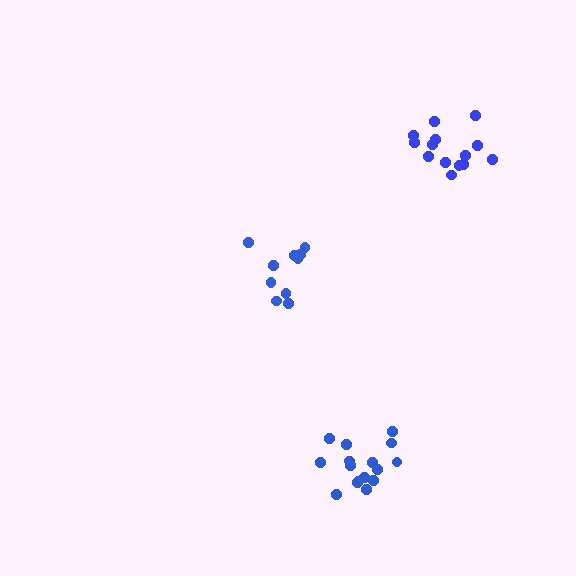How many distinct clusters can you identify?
There are 3 distinct clusters.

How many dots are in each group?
Group 1: 10 dots, Group 2: 16 dots, Group 3: 14 dots (40 total).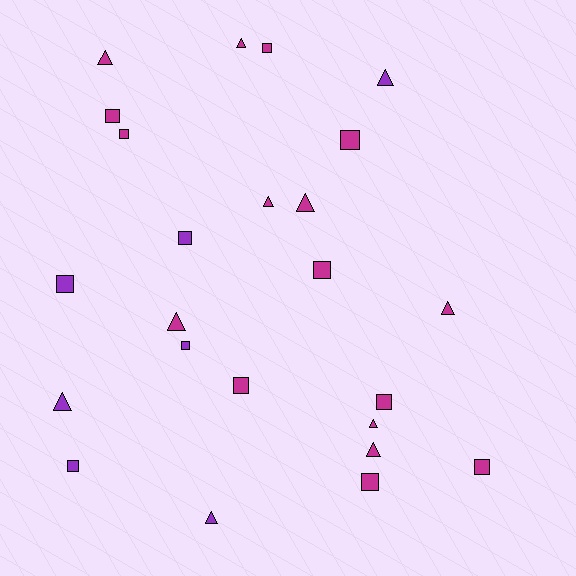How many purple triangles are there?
There are 3 purple triangles.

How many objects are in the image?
There are 24 objects.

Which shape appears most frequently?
Square, with 13 objects.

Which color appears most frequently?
Magenta, with 17 objects.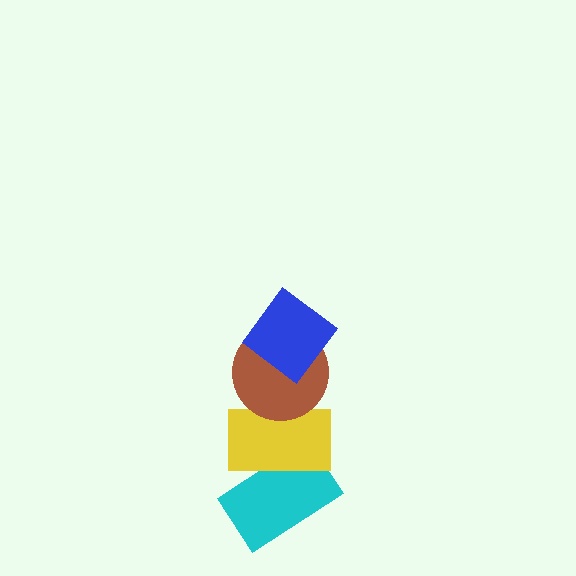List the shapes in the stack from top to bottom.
From top to bottom: the blue diamond, the brown circle, the yellow rectangle, the cyan rectangle.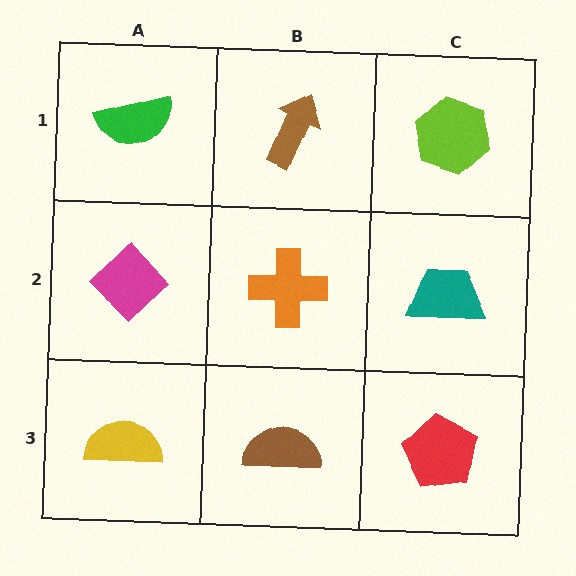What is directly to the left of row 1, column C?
A brown arrow.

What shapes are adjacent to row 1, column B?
An orange cross (row 2, column B), a green semicircle (row 1, column A), a lime hexagon (row 1, column C).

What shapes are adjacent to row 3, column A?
A magenta diamond (row 2, column A), a brown semicircle (row 3, column B).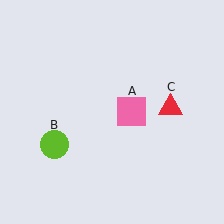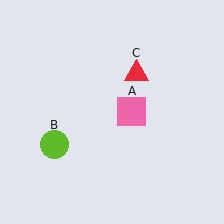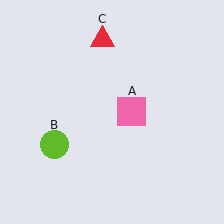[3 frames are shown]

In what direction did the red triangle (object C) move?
The red triangle (object C) moved up and to the left.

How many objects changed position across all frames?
1 object changed position: red triangle (object C).